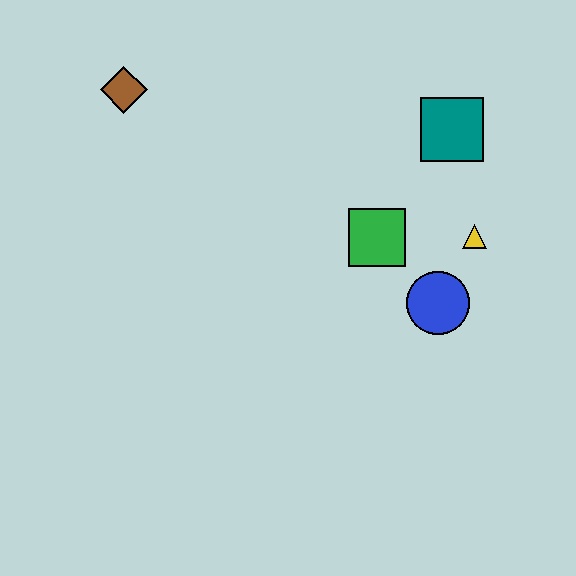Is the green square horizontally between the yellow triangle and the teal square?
No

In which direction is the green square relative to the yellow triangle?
The green square is to the left of the yellow triangle.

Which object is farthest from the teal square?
The brown diamond is farthest from the teal square.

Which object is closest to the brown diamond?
The green square is closest to the brown diamond.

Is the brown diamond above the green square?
Yes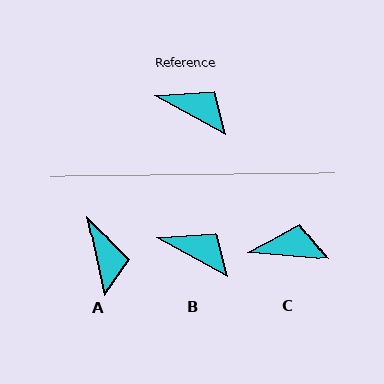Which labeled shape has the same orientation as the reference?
B.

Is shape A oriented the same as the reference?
No, it is off by about 49 degrees.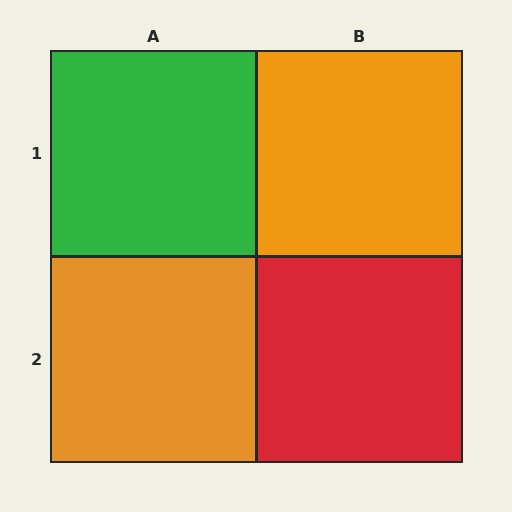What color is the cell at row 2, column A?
Orange.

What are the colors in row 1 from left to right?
Green, orange.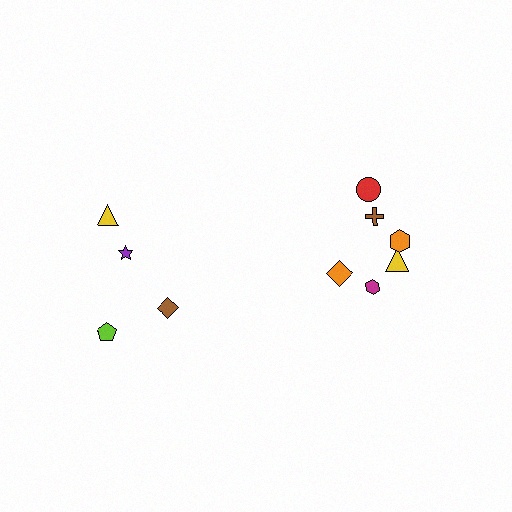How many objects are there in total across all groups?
There are 10 objects.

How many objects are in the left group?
There are 4 objects.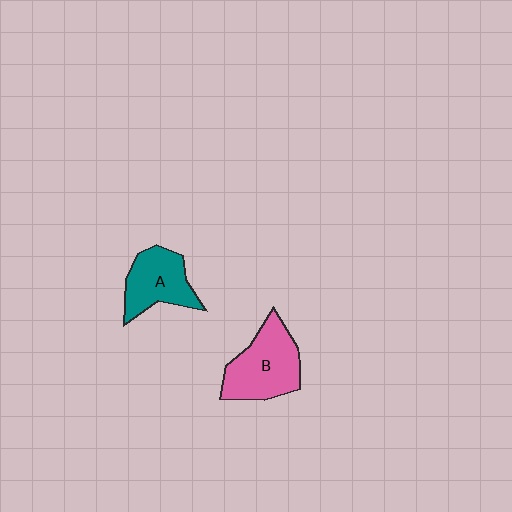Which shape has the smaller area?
Shape A (teal).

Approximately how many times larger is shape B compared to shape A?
Approximately 1.3 times.